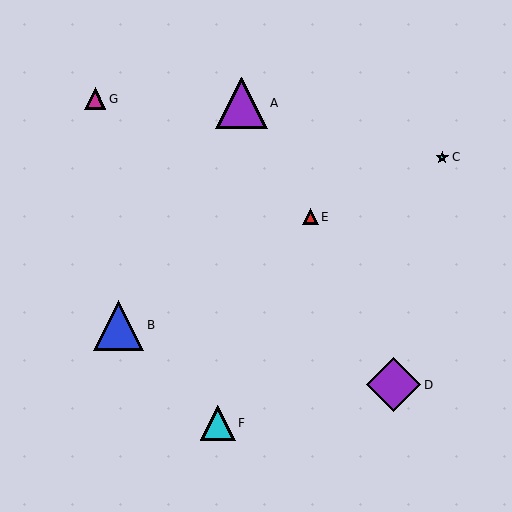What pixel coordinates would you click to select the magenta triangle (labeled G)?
Click at (95, 99) to select the magenta triangle G.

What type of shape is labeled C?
Shape C is a cyan star.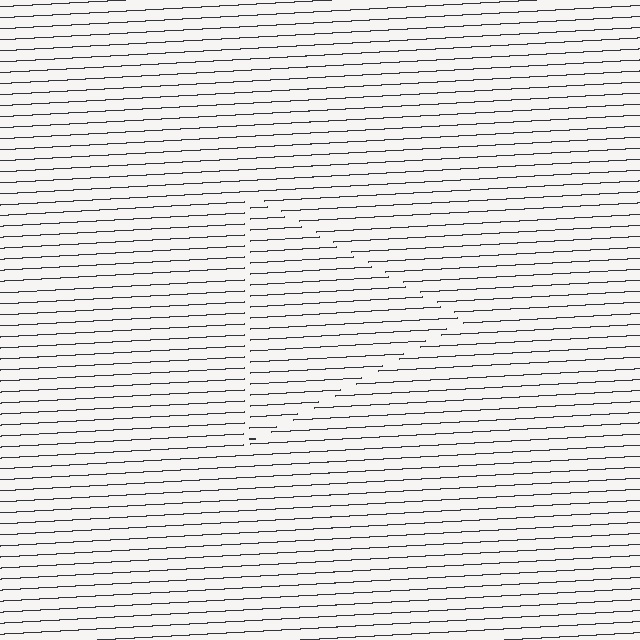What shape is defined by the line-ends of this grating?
An illusory triangle. The interior of the shape contains the same grating, shifted by half a period — the contour is defined by the phase discontinuity where line-ends from the inner and outer gratings abut.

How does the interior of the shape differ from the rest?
The interior of the shape contains the same grating, shifted by half a period — the contour is defined by the phase discontinuity where line-ends from the inner and outer gratings abut.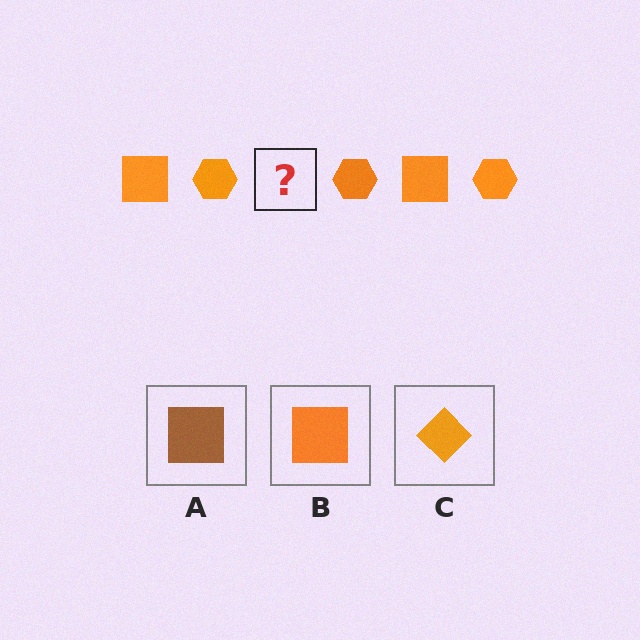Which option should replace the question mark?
Option B.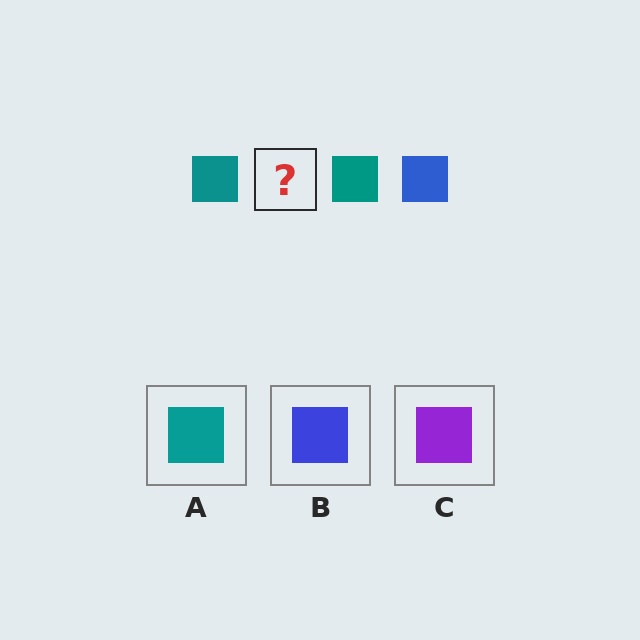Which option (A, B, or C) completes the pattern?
B.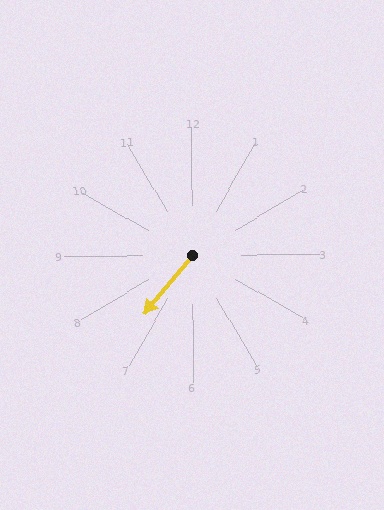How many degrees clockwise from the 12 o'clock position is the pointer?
Approximately 219 degrees.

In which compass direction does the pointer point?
Southwest.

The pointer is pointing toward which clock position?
Roughly 7 o'clock.